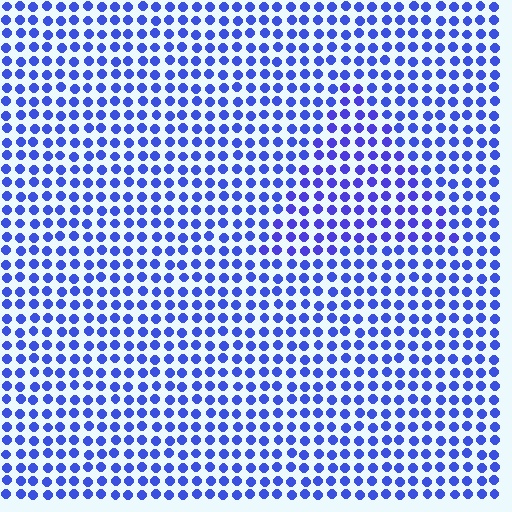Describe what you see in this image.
The image is filled with small blue elements in a uniform arrangement. A triangle-shaped region is visible where the elements are tinted to a slightly different hue, forming a subtle color boundary.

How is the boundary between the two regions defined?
The boundary is defined purely by a slight shift in hue (about 15 degrees). Spacing, size, and orientation are identical on both sides.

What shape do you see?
I see a triangle.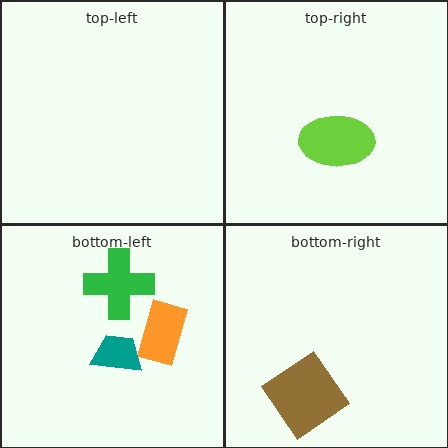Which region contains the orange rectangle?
The bottom-left region.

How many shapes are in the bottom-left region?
3.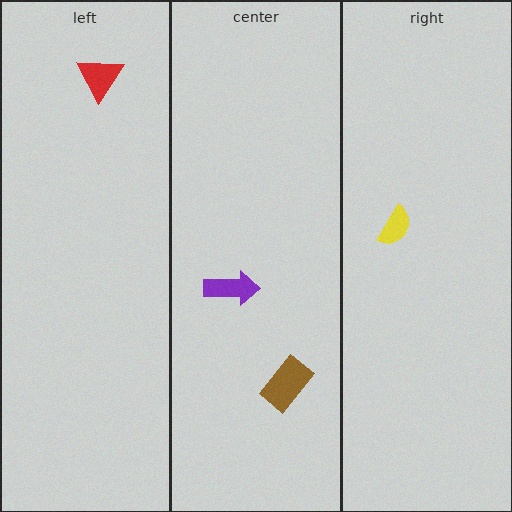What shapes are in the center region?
The brown rectangle, the purple arrow.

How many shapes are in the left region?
1.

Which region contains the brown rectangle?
The center region.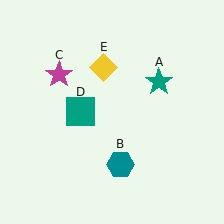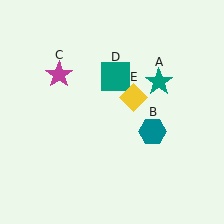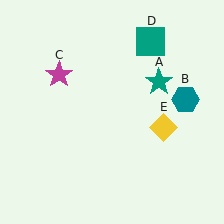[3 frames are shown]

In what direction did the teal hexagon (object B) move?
The teal hexagon (object B) moved up and to the right.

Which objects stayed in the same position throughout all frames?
Teal star (object A) and magenta star (object C) remained stationary.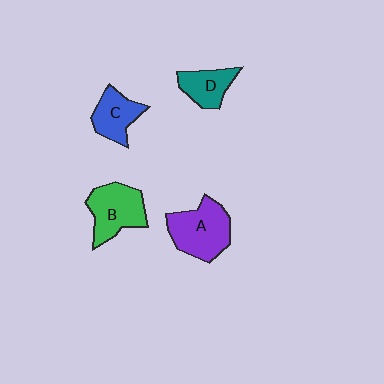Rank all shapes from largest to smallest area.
From largest to smallest: A (purple), B (green), C (blue), D (teal).